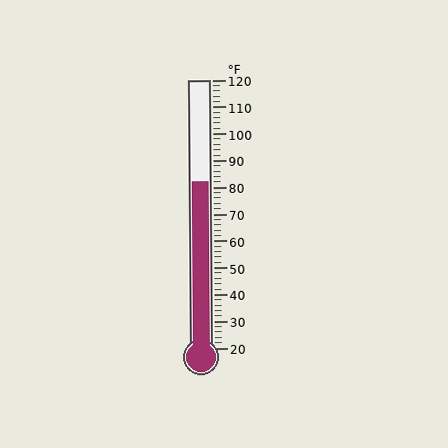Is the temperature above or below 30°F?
The temperature is above 30°F.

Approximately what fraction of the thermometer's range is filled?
The thermometer is filled to approximately 60% of its range.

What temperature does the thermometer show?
The thermometer shows approximately 82°F.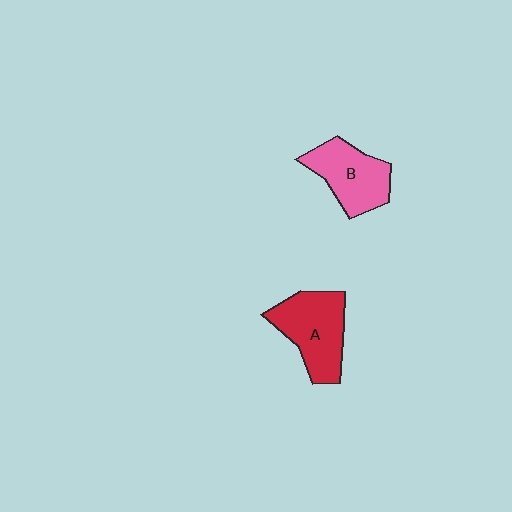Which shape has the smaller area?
Shape B (pink).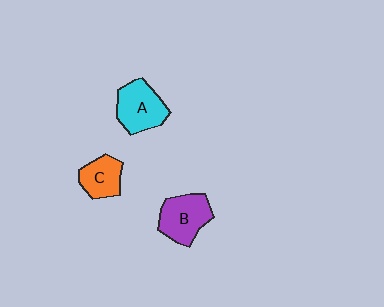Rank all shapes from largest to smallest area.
From largest to smallest: A (cyan), B (purple), C (orange).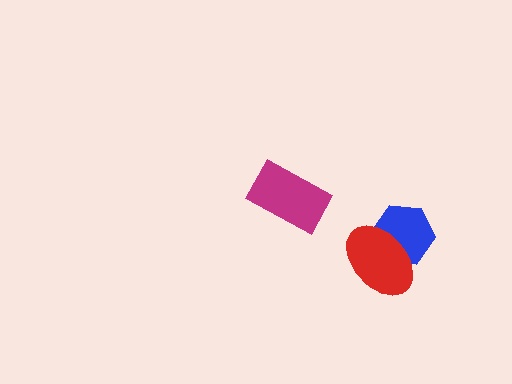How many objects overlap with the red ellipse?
1 object overlaps with the red ellipse.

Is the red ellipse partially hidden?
No, no other shape covers it.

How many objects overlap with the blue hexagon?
1 object overlaps with the blue hexagon.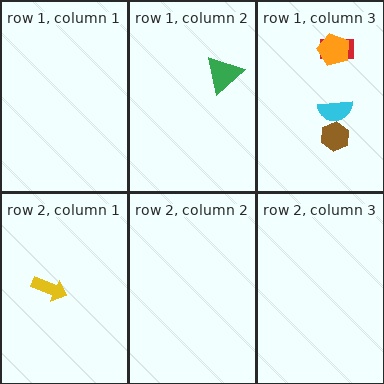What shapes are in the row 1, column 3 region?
The red rectangle, the brown hexagon, the cyan semicircle, the orange pentagon.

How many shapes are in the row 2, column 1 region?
1.